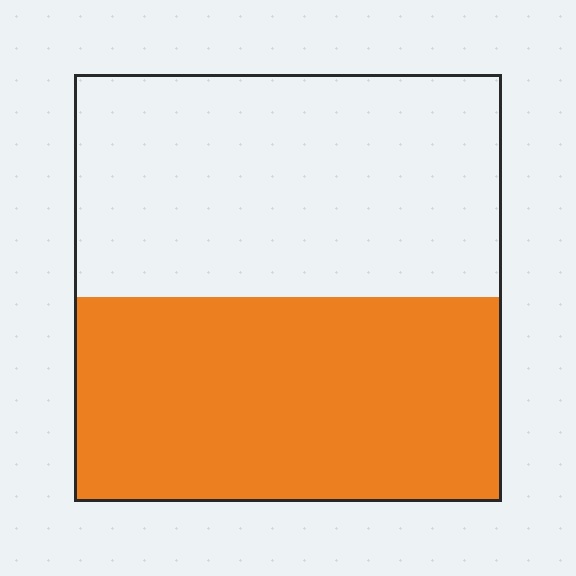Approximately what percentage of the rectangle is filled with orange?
Approximately 50%.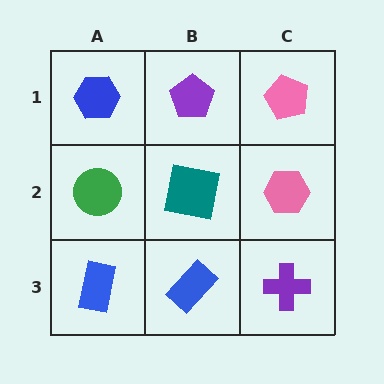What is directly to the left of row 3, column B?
A blue rectangle.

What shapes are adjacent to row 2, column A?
A blue hexagon (row 1, column A), a blue rectangle (row 3, column A), a teal square (row 2, column B).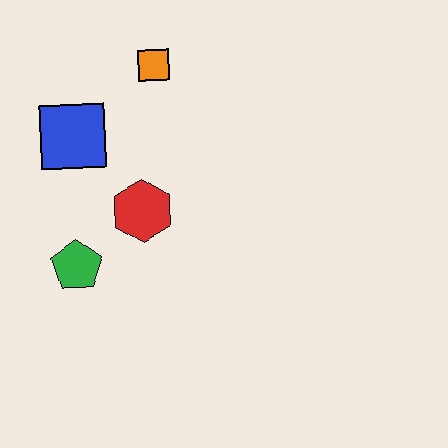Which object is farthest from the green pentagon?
The orange square is farthest from the green pentagon.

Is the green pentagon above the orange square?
No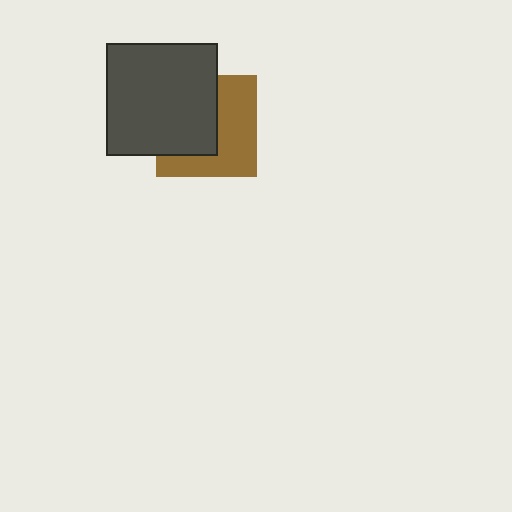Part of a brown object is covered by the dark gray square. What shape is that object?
It is a square.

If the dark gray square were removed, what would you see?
You would see the complete brown square.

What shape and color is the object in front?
The object in front is a dark gray square.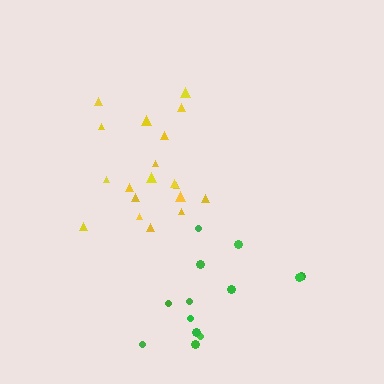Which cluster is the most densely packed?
Yellow.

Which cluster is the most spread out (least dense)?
Green.